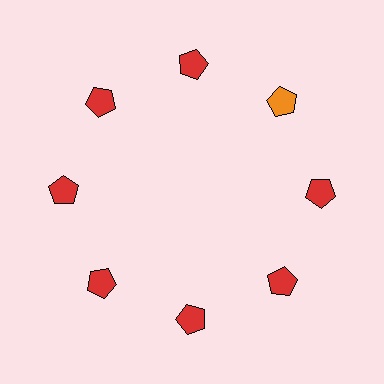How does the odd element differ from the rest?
It has a different color: orange instead of red.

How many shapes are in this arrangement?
There are 8 shapes arranged in a ring pattern.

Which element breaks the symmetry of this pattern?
The orange pentagon at roughly the 2 o'clock position breaks the symmetry. All other shapes are red pentagons.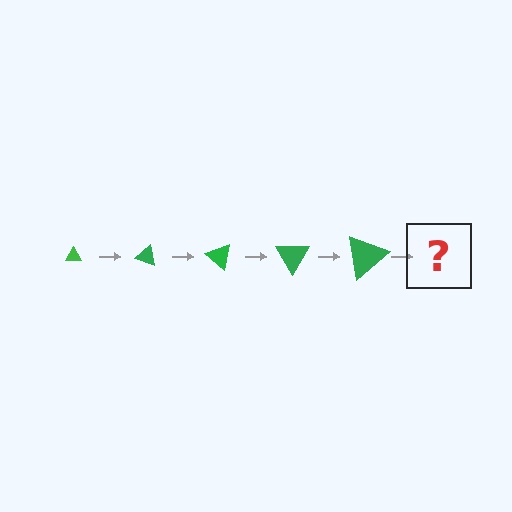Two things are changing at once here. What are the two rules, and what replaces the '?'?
The two rules are that the triangle grows larger each step and it rotates 20 degrees each step. The '?' should be a triangle, larger than the previous one and rotated 100 degrees from the start.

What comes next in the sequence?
The next element should be a triangle, larger than the previous one and rotated 100 degrees from the start.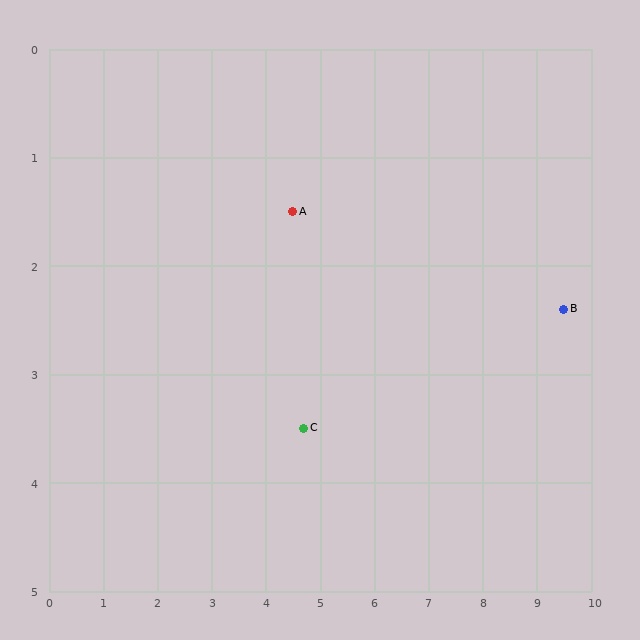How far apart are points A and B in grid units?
Points A and B are about 5.1 grid units apart.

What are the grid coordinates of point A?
Point A is at approximately (4.5, 1.5).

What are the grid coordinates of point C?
Point C is at approximately (4.7, 3.5).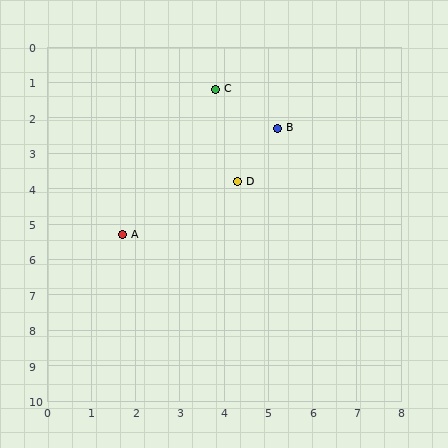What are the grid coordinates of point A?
Point A is at approximately (1.7, 5.3).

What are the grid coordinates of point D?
Point D is at approximately (4.3, 3.8).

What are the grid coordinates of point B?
Point B is at approximately (5.2, 2.3).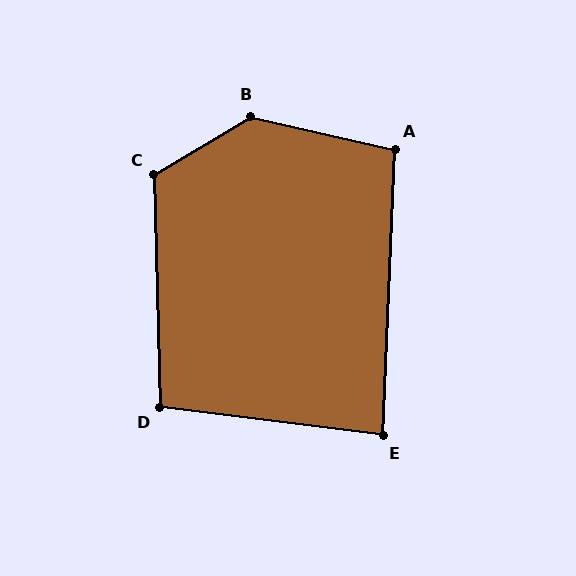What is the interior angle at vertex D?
Approximately 99 degrees (obtuse).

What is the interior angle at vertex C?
Approximately 120 degrees (obtuse).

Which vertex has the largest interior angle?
B, at approximately 136 degrees.